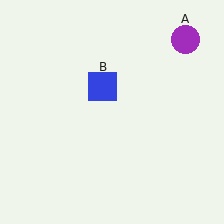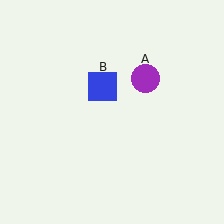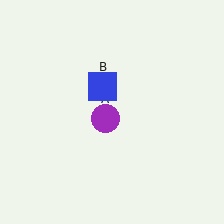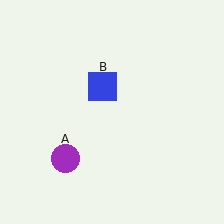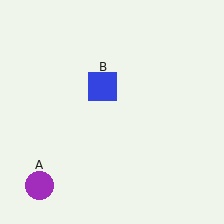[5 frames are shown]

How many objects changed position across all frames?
1 object changed position: purple circle (object A).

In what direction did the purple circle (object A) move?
The purple circle (object A) moved down and to the left.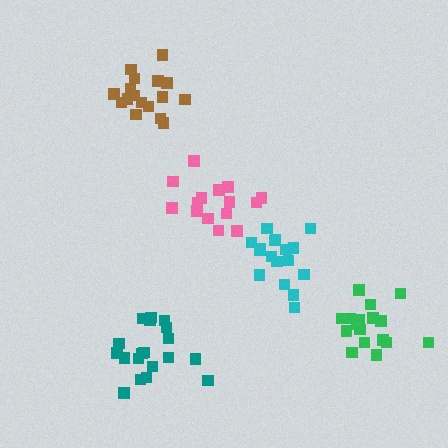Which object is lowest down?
The teal cluster is bottommost.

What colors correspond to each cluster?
The clusters are colored: teal, green, pink, brown, cyan.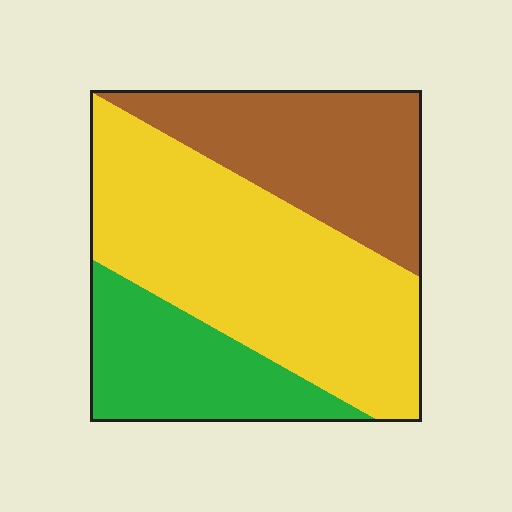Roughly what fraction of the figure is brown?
Brown takes up about one quarter (1/4) of the figure.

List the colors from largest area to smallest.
From largest to smallest: yellow, brown, green.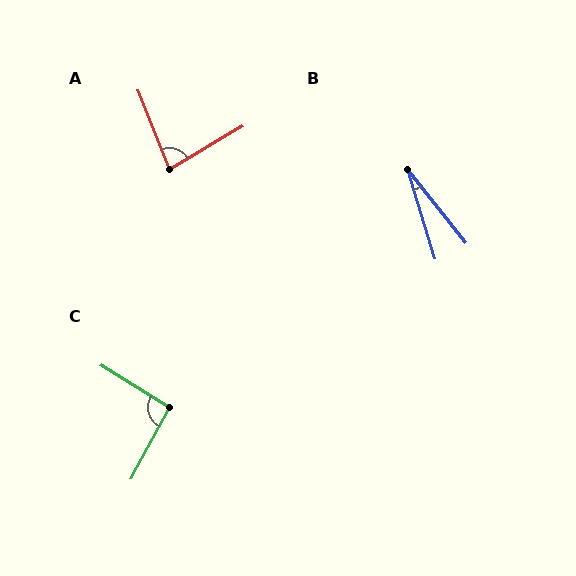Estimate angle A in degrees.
Approximately 81 degrees.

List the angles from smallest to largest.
B (22°), A (81°), C (93°).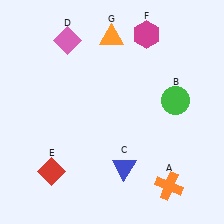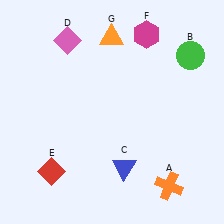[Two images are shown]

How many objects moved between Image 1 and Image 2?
1 object moved between the two images.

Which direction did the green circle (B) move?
The green circle (B) moved up.